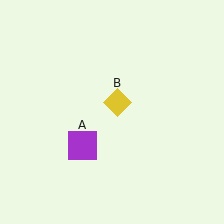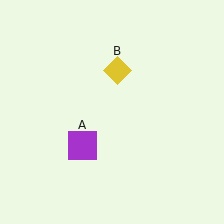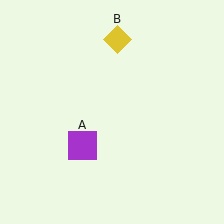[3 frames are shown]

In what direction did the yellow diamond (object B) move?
The yellow diamond (object B) moved up.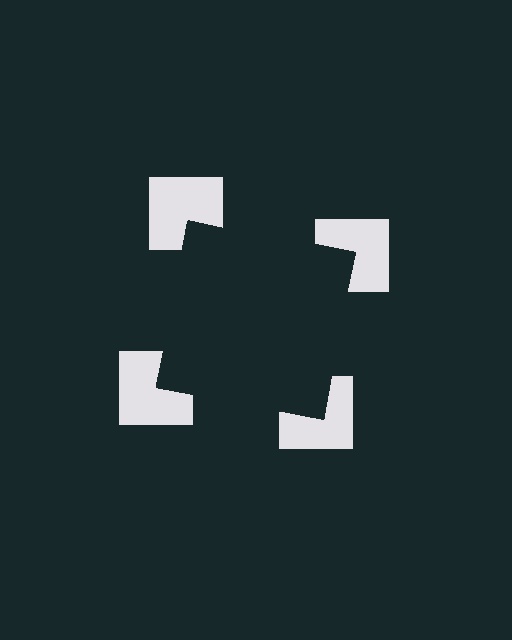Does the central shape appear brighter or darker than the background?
It typically appears slightly darker than the background, even though no actual brightness change is drawn.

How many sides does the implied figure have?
4 sides.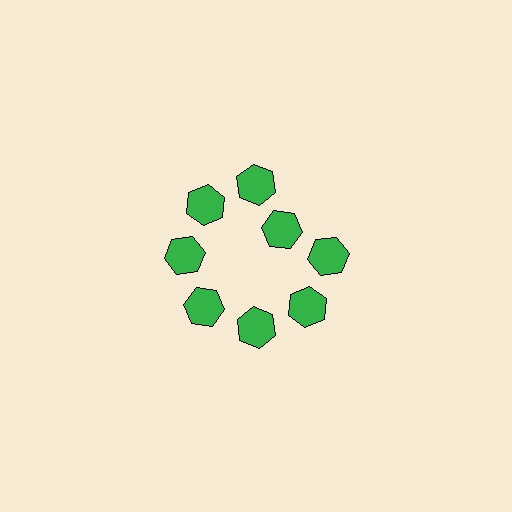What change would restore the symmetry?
The symmetry would be restored by moving it outward, back onto the ring so that all 8 hexagons sit at equal angles and equal distance from the center.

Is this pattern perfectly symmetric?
No. The 8 green hexagons are arranged in a ring, but one element near the 2 o'clock position is pulled inward toward the center, breaking the 8-fold rotational symmetry.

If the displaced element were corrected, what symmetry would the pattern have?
It would have 8-fold rotational symmetry — the pattern would map onto itself every 45 degrees.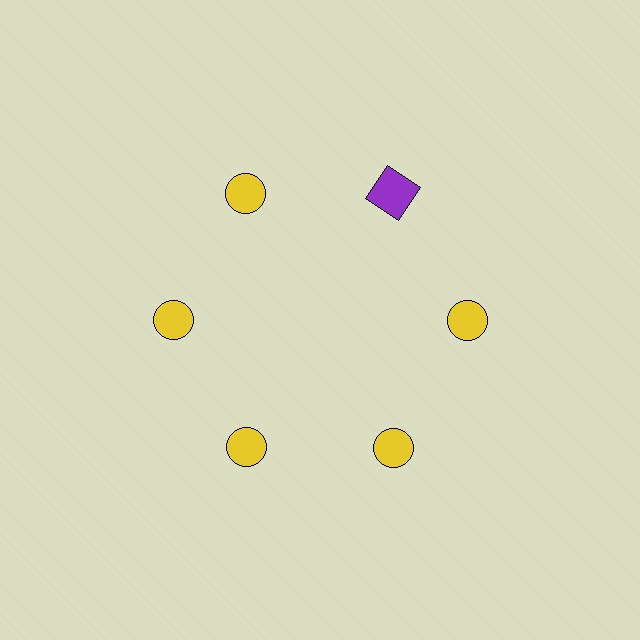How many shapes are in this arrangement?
There are 6 shapes arranged in a ring pattern.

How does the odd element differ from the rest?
It differs in both color (purple instead of yellow) and shape (square instead of circle).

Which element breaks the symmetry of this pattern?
The purple square at roughly the 1 o'clock position breaks the symmetry. All other shapes are yellow circles.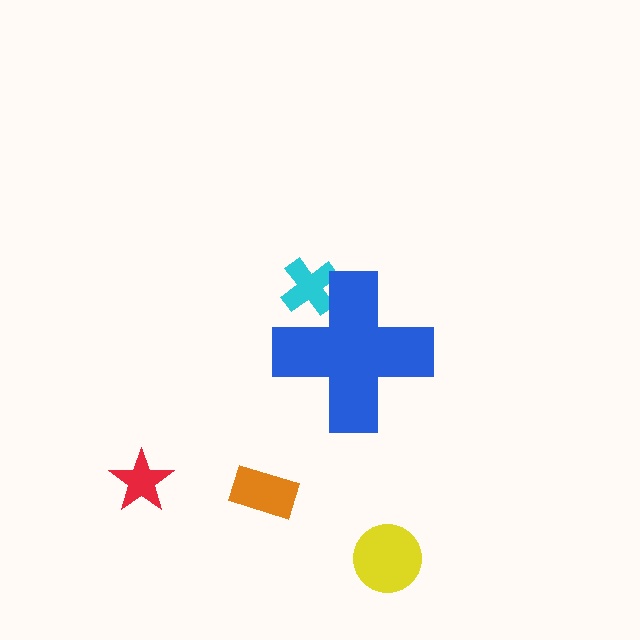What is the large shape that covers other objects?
A blue cross.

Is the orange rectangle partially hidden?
No, the orange rectangle is fully visible.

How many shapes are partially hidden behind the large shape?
1 shape is partially hidden.